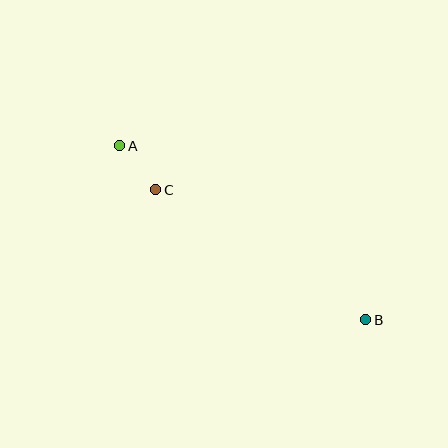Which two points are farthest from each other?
Points A and B are farthest from each other.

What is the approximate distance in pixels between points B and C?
The distance between B and C is approximately 247 pixels.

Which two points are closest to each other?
Points A and C are closest to each other.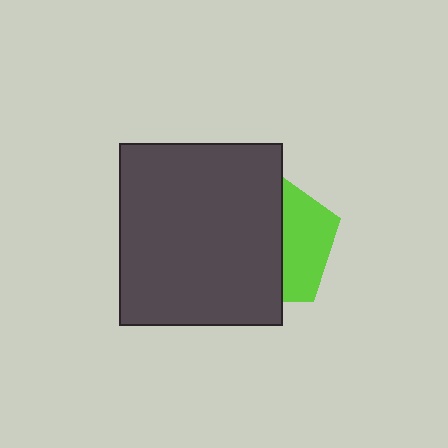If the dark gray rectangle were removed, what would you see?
You would see the complete lime pentagon.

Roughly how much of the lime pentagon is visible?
A small part of it is visible (roughly 37%).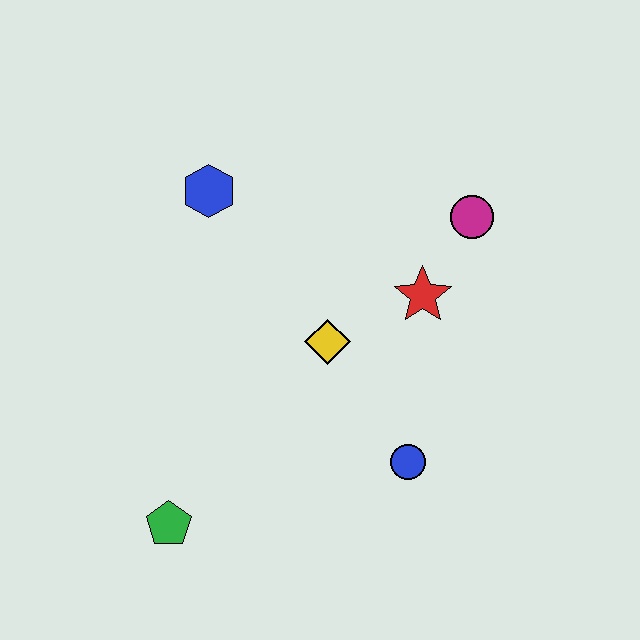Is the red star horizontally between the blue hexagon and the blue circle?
No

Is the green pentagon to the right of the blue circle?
No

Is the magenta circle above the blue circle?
Yes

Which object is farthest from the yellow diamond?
The green pentagon is farthest from the yellow diamond.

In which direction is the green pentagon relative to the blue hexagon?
The green pentagon is below the blue hexagon.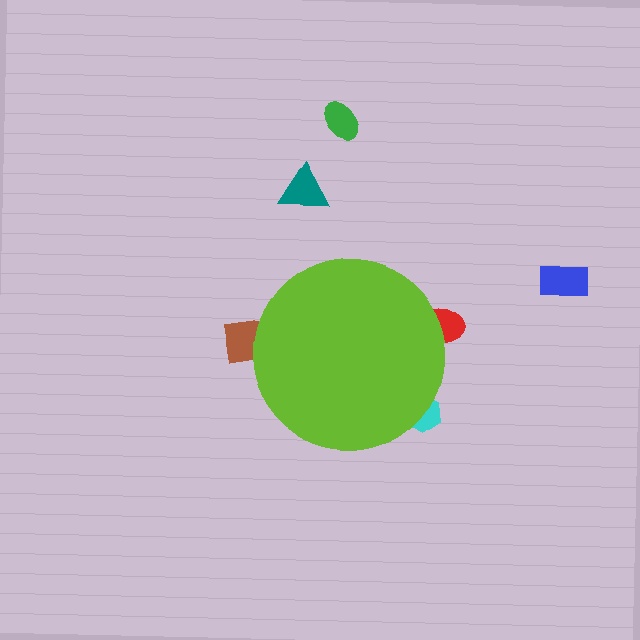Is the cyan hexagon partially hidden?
Yes, the cyan hexagon is partially hidden behind the lime circle.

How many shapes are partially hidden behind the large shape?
3 shapes are partially hidden.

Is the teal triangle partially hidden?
No, the teal triangle is fully visible.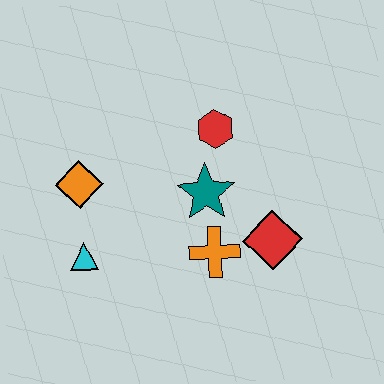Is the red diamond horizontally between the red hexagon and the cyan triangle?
No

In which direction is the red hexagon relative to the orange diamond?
The red hexagon is to the right of the orange diamond.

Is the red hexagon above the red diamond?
Yes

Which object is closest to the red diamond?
The orange cross is closest to the red diamond.